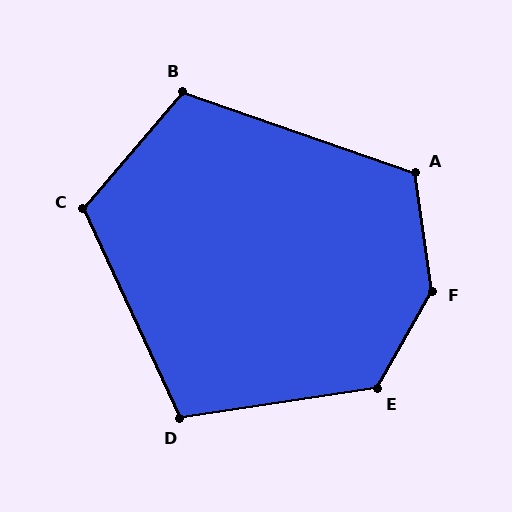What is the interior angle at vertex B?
Approximately 111 degrees (obtuse).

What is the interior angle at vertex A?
Approximately 117 degrees (obtuse).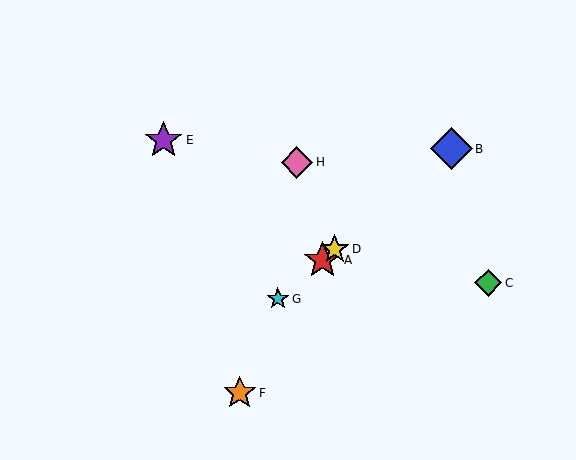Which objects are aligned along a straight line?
Objects A, B, D, G are aligned along a straight line.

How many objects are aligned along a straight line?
4 objects (A, B, D, G) are aligned along a straight line.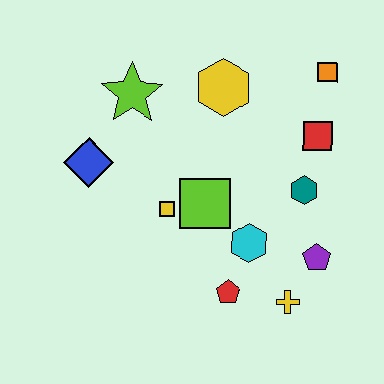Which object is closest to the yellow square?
The lime square is closest to the yellow square.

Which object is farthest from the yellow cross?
The lime star is farthest from the yellow cross.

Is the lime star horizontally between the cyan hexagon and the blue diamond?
Yes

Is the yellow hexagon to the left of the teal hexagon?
Yes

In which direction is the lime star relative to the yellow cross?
The lime star is above the yellow cross.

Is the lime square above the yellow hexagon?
No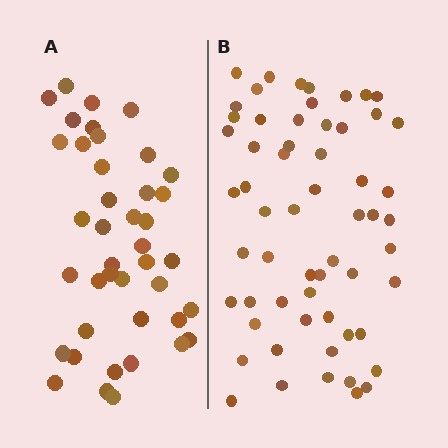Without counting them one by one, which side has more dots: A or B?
Region B (the right region) has more dots.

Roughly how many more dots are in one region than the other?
Region B has approximately 20 more dots than region A.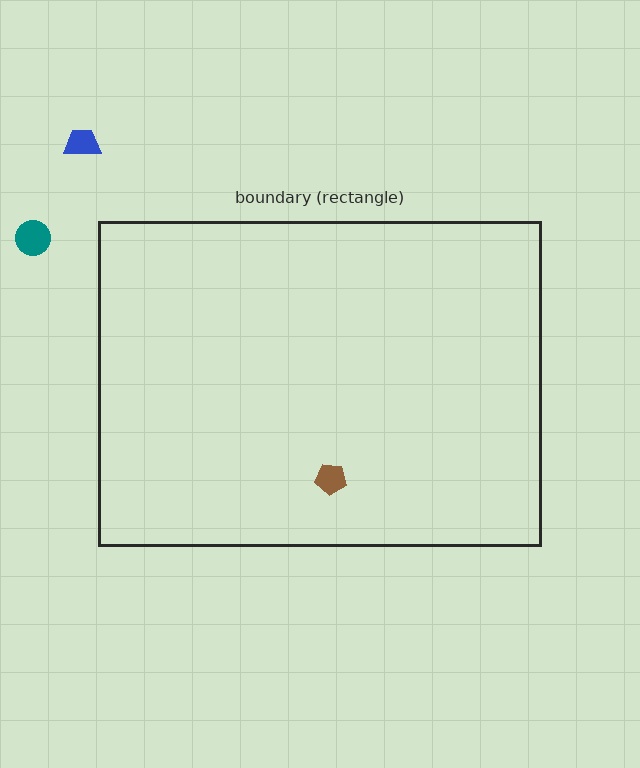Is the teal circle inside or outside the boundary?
Outside.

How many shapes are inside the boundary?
1 inside, 2 outside.